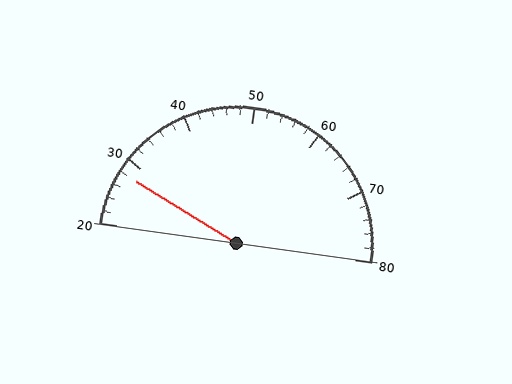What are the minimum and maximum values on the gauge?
The gauge ranges from 20 to 80.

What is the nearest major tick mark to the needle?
The nearest major tick mark is 30.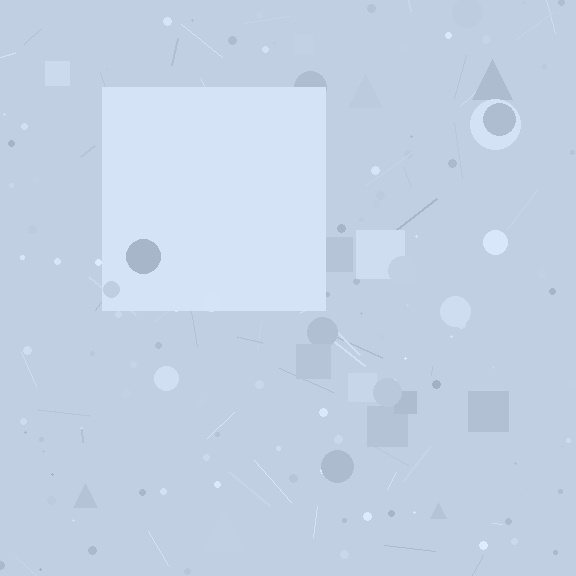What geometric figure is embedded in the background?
A square is embedded in the background.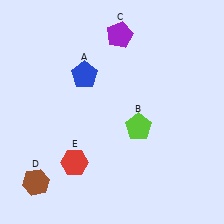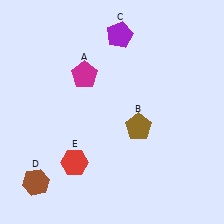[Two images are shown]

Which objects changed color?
A changed from blue to magenta. B changed from lime to brown.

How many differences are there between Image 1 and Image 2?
There are 2 differences between the two images.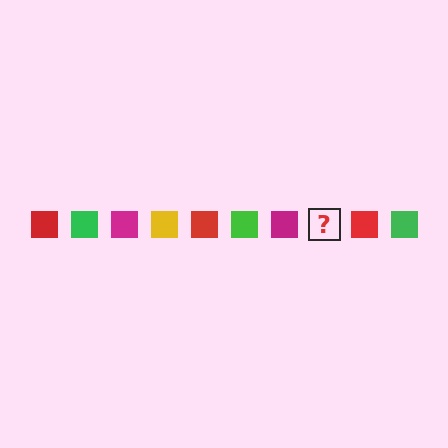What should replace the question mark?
The question mark should be replaced with a yellow square.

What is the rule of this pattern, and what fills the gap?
The rule is that the pattern cycles through red, green, magenta, yellow squares. The gap should be filled with a yellow square.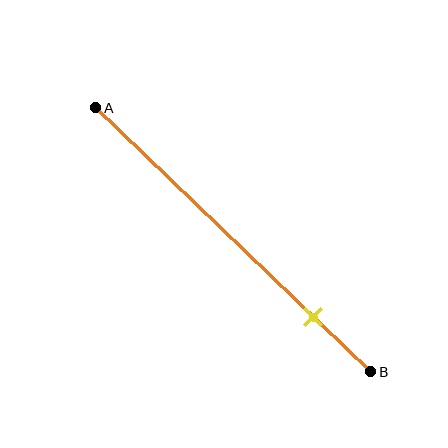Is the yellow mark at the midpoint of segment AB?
No, the mark is at about 80% from A, not at the 50% midpoint.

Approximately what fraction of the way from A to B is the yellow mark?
The yellow mark is approximately 80% of the way from A to B.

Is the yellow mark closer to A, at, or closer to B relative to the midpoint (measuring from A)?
The yellow mark is closer to point B than the midpoint of segment AB.